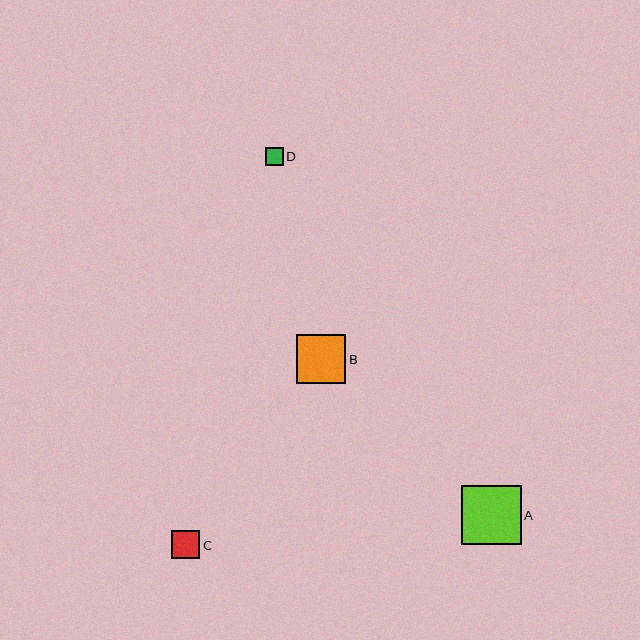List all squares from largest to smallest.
From largest to smallest: A, B, C, D.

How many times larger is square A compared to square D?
Square A is approximately 3.4 times the size of square D.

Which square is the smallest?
Square D is the smallest with a size of approximately 17 pixels.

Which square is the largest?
Square A is the largest with a size of approximately 59 pixels.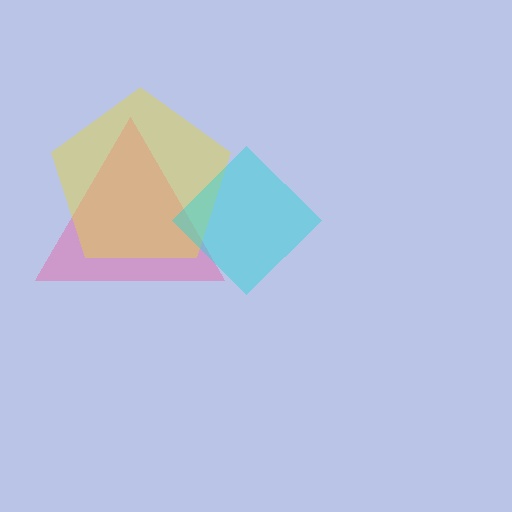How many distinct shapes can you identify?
There are 3 distinct shapes: a pink triangle, a yellow pentagon, a cyan diamond.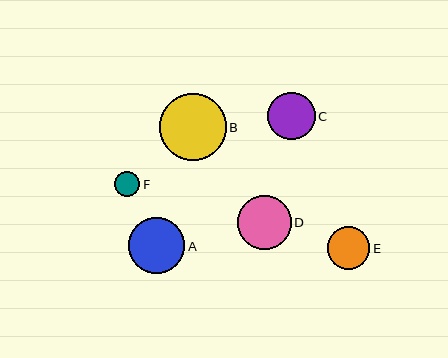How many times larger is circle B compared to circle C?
Circle B is approximately 1.4 times the size of circle C.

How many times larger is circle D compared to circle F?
Circle D is approximately 2.1 times the size of circle F.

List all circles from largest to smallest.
From largest to smallest: B, A, D, C, E, F.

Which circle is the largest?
Circle B is the largest with a size of approximately 67 pixels.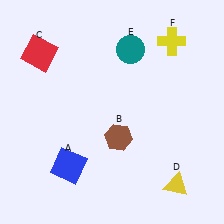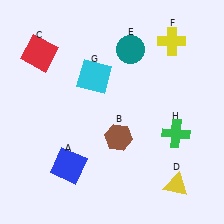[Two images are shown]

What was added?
A cyan square (G), a green cross (H) were added in Image 2.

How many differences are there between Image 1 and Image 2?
There are 2 differences between the two images.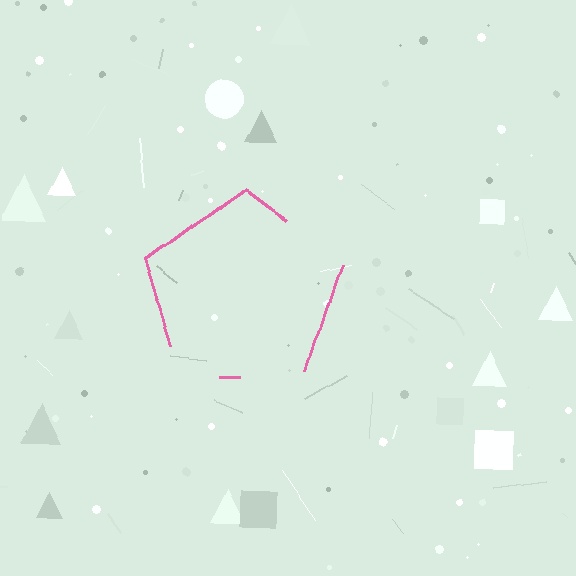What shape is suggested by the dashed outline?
The dashed outline suggests a pentagon.